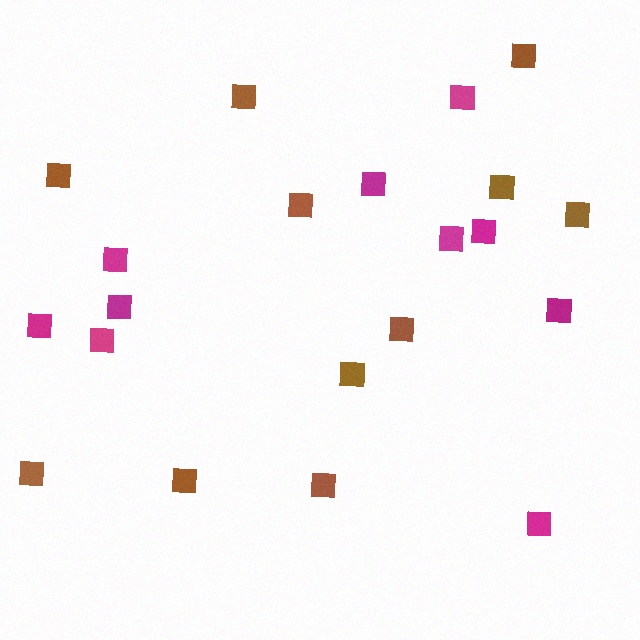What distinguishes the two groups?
There are 2 groups: one group of magenta squares (10) and one group of brown squares (11).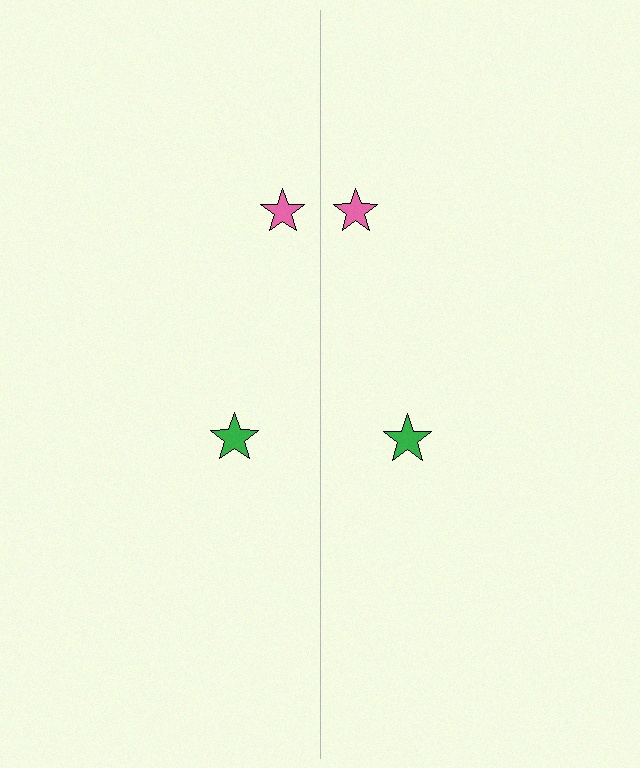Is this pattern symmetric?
Yes, this pattern has bilateral (reflection) symmetry.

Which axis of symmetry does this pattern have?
The pattern has a vertical axis of symmetry running through the center of the image.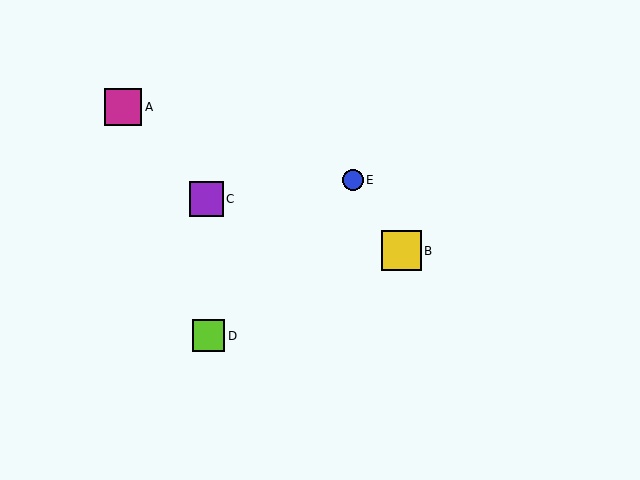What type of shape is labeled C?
Shape C is a purple square.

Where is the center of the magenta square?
The center of the magenta square is at (123, 107).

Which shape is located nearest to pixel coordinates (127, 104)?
The magenta square (labeled A) at (123, 107) is nearest to that location.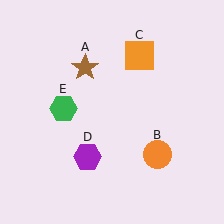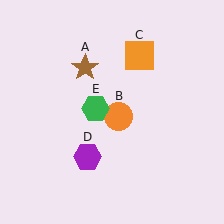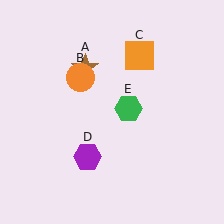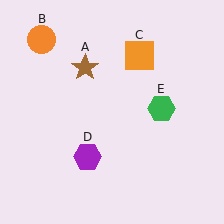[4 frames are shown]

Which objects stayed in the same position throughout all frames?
Brown star (object A) and orange square (object C) and purple hexagon (object D) remained stationary.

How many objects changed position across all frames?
2 objects changed position: orange circle (object B), green hexagon (object E).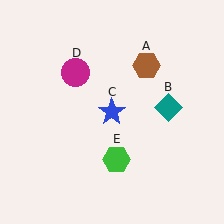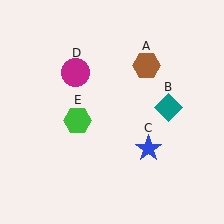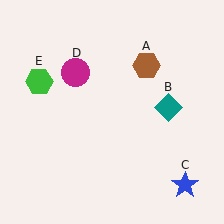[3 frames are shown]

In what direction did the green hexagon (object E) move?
The green hexagon (object E) moved up and to the left.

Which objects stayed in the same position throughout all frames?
Brown hexagon (object A) and teal diamond (object B) and magenta circle (object D) remained stationary.